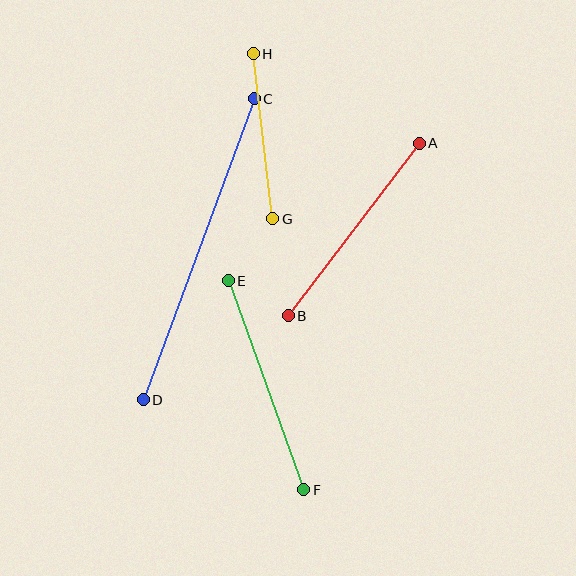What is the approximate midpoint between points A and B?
The midpoint is at approximately (354, 229) pixels.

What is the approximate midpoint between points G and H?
The midpoint is at approximately (263, 136) pixels.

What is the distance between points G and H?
The distance is approximately 166 pixels.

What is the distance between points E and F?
The distance is approximately 222 pixels.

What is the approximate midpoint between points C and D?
The midpoint is at approximately (199, 249) pixels.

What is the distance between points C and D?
The distance is approximately 321 pixels.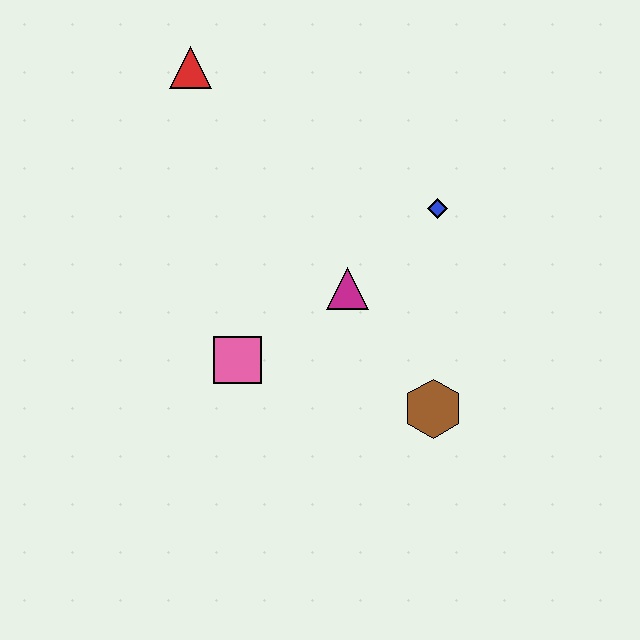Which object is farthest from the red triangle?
The brown hexagon is farthest from the red triangle.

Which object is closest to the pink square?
The magenta triangle is closest to the pink square.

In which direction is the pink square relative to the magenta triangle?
The pink square is to the left of the magenta triangle.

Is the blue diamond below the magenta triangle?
No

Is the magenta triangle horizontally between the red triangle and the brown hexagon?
Yes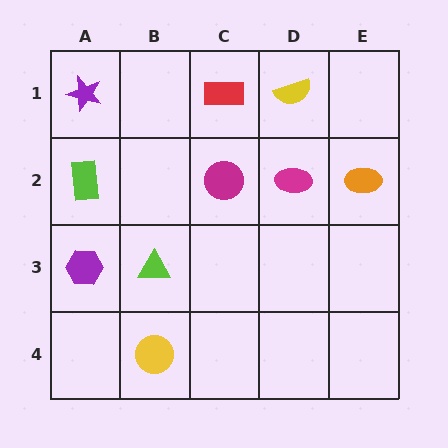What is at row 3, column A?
A purple hexagon.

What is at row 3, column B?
A lime triangle.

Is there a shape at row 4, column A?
No, that cell is empty.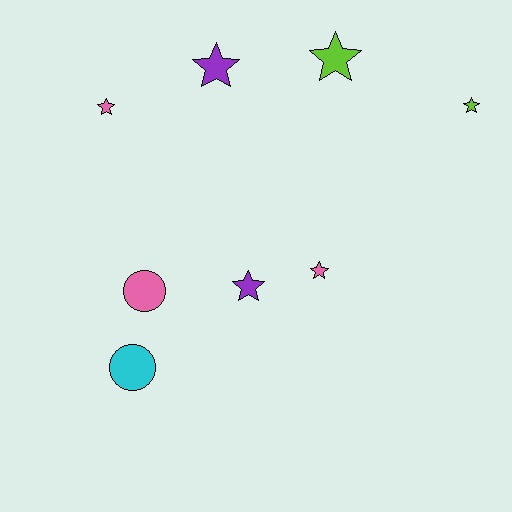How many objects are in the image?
There are 8 objects.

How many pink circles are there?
There is 1 pink circle.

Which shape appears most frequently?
Star, with 6 objects.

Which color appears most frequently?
Pink, with 3 objects.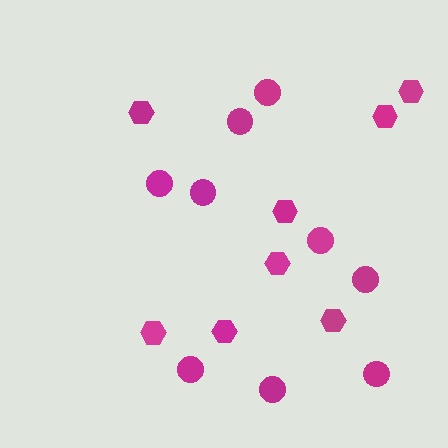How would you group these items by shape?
There are 2 groups: one group of hexagons (8) and one group of circles (9).